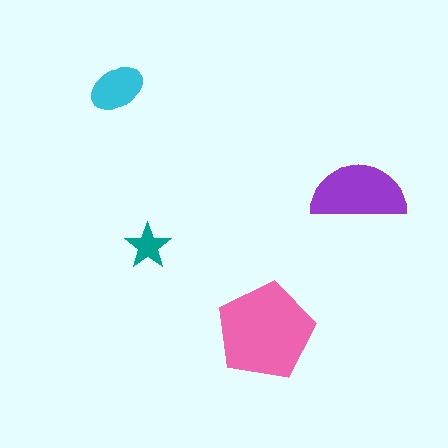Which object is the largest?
The pink pentagon.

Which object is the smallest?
The teal star.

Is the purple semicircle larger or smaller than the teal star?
Larger.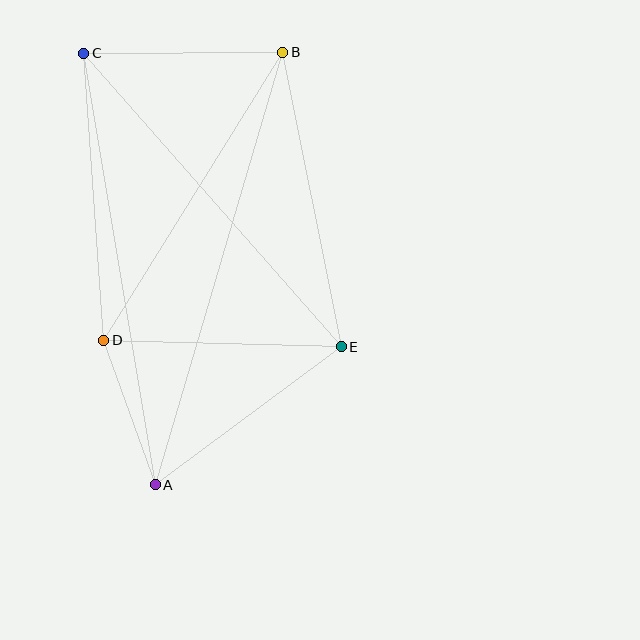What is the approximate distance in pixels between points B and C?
The distance between B and C is approximately 199 pixels.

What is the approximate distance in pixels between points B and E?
The distance between B and E is approximately 300 pixels.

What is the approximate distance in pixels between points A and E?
The distance between A and E is approximately 231 pixels.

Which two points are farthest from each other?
Points A and B are farthest from each other.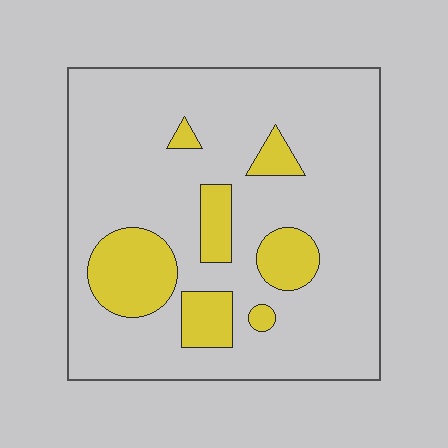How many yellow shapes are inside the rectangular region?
7.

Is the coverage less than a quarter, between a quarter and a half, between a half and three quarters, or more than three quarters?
Less than a quarter.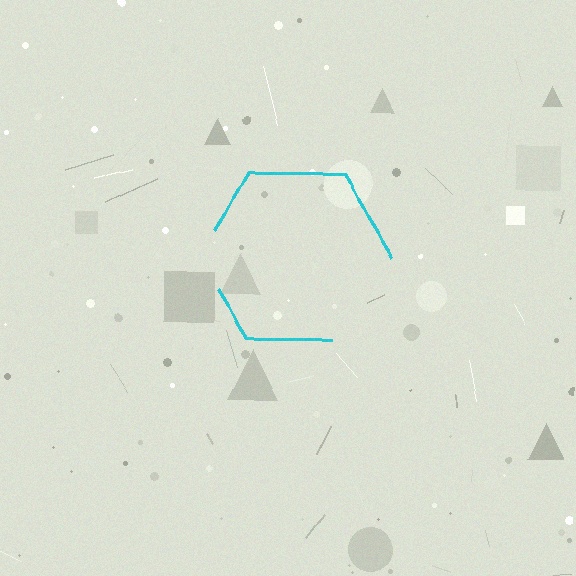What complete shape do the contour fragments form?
The contour fragments form a hexagon.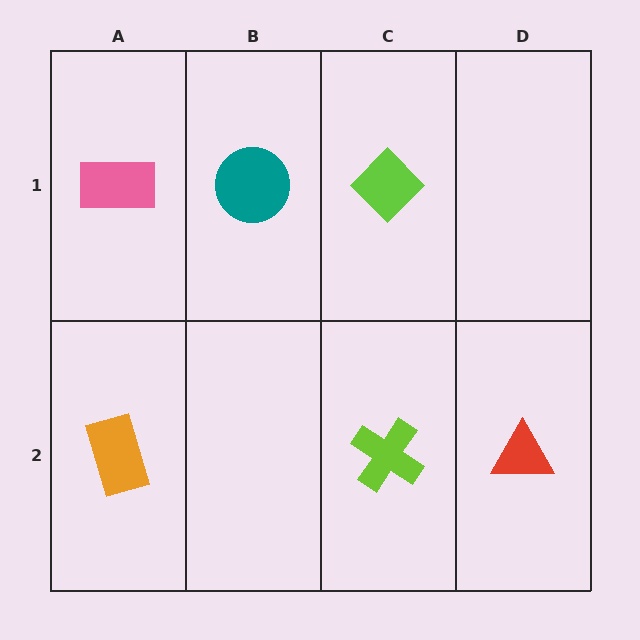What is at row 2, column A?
An orange rectangle.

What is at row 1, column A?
A pink rectangle.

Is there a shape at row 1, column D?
No, that cell is empty.